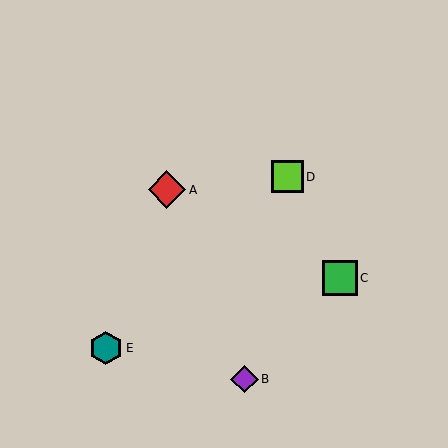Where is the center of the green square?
The center of the green square is at (340, 278).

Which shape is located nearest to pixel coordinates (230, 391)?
The purple diamond (labeled B) at (245, 379) is nearest to that location.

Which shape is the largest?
The red diamond (labeled A) is the largest.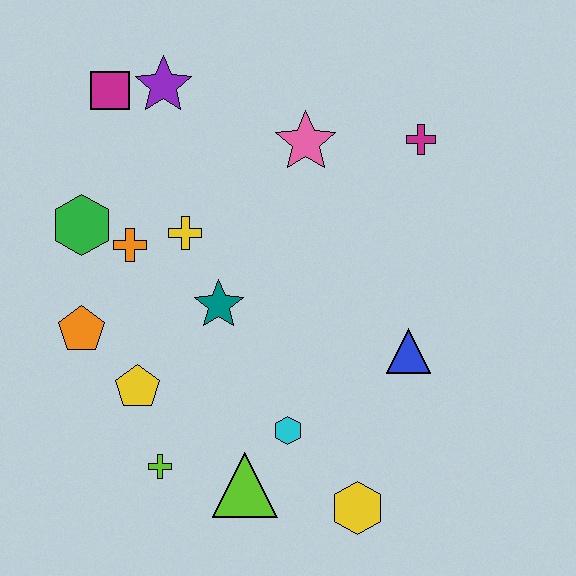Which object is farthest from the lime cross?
The magenta cross is farthest from the lime cross.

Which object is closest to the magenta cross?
The pink star is closest to the magenta cross.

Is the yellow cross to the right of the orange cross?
Yes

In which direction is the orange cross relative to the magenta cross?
The orange cross is to the left of the magenta cross.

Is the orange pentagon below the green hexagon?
Yes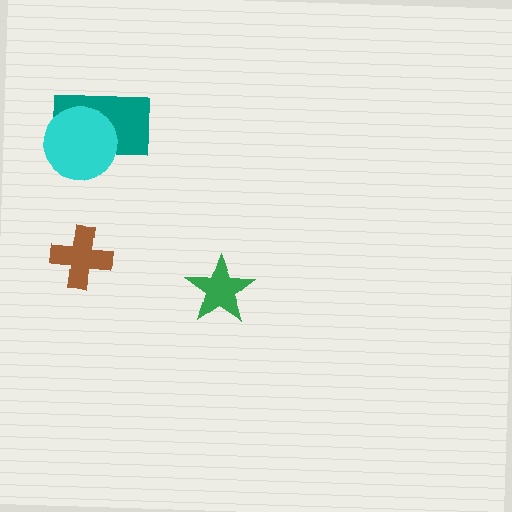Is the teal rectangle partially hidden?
Yes, it is partially covered by another shape.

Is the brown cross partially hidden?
No, no other shape covers it.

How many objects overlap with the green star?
0 objects overlap with the green star.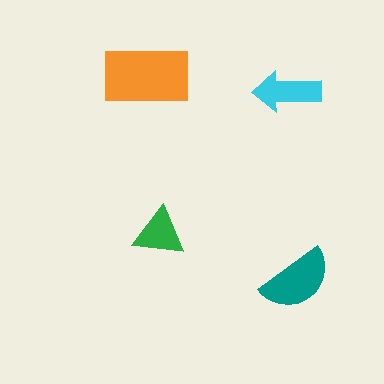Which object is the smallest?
The green triangle.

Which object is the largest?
The orange rectangle.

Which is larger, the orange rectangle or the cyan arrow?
The orange rectangle.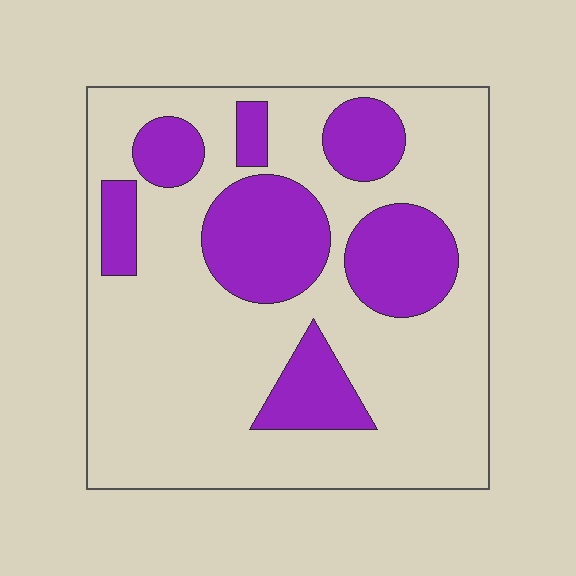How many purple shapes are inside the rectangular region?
7.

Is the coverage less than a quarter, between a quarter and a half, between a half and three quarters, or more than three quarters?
Between a quarter and a half.